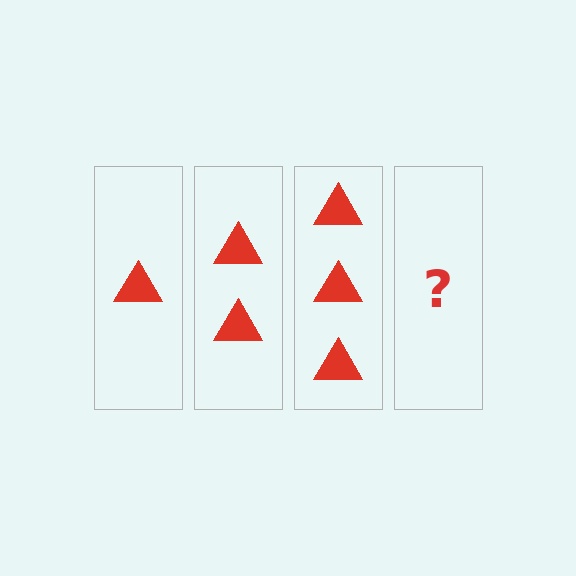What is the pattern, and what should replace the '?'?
The pattern is that each step adds one more triangle. The '?' should be 4 triangles.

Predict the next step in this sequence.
The next step is 4 triangles.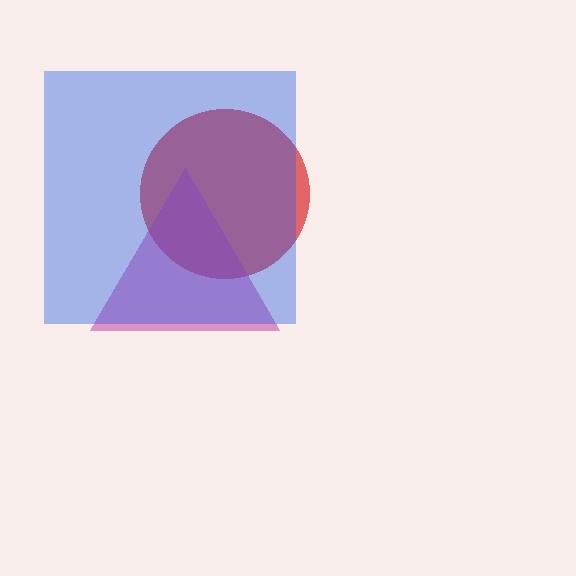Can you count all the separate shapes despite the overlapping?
Yes, there are 3 separate shapes.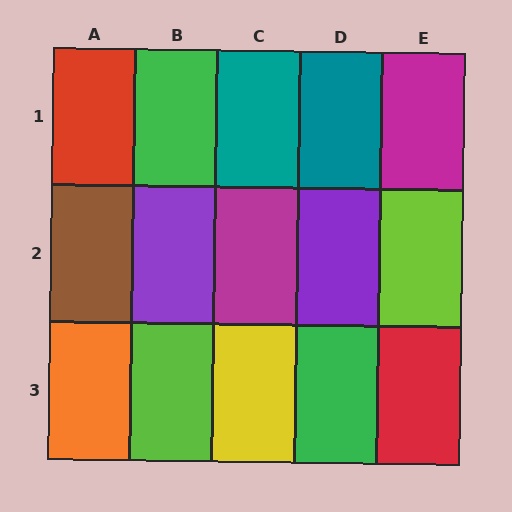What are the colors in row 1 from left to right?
Red, green, teal, teal, magenta.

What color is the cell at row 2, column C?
Magenta.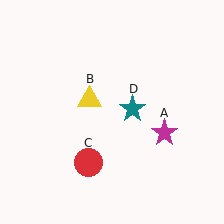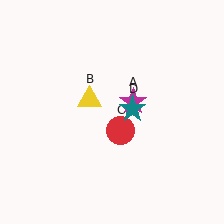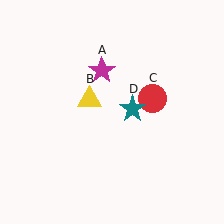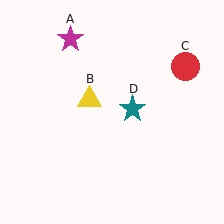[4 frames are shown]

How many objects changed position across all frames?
2 objects changed position: magenta star (object A), red circle (object C).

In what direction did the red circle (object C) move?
The red circle (object C) moved up and to the right.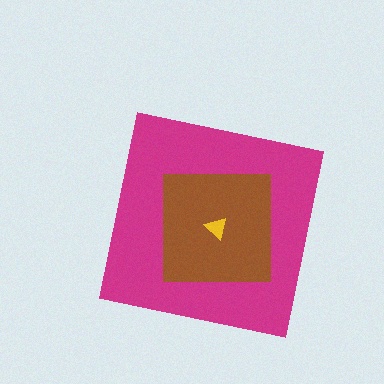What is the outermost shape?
The magenta square.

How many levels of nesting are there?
3.